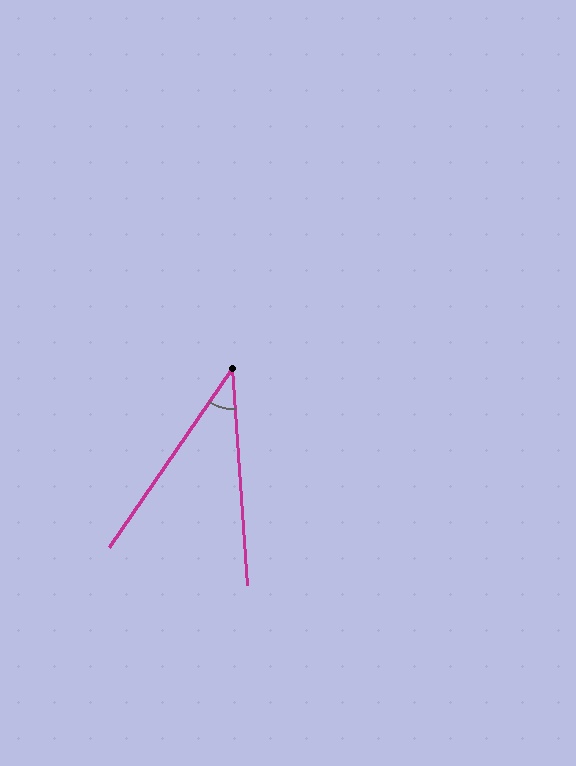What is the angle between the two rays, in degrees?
Approximately 38 degrees.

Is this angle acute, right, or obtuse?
It is acute.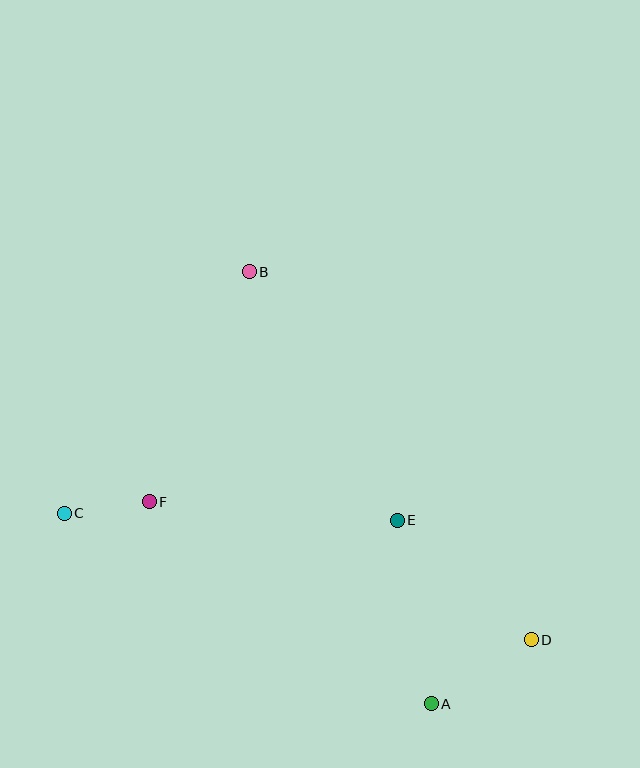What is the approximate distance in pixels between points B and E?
The distance between B and E is approximately 289 pixels.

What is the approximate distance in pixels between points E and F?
The distance between E and F is approximately 249 pixels.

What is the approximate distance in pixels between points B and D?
The distance between B and D is approximately 464 pixels.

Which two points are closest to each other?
Points C and F are closest to each other.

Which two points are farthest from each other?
Points C and D are farthest from each other.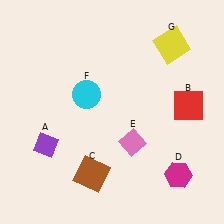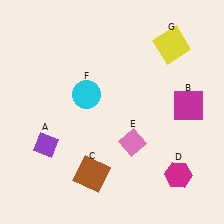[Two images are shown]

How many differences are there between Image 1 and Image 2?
There is 1 difference between the two images.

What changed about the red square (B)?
In Image 1, B is red. In Image 2, it changed to magenta.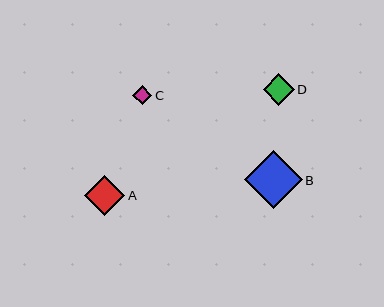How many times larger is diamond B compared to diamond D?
Diamond B is approximately 1.9 times the size of diamond D.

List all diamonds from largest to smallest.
From largest to smallest: B, A, D, C.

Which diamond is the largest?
Diamond B is the largest with a size of approximately 58 pixels.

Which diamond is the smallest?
Diamond C is the smallest with a size of approximately 19 pixels.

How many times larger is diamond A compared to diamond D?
Diamond A is approximately 1.3 times the size of diamond D.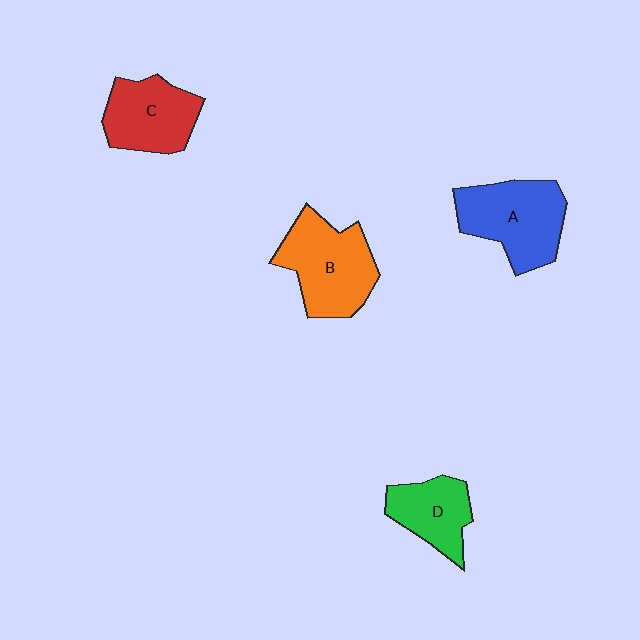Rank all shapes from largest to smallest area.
From largest to smallest: B (orange), A (blue), C (red), D (green).